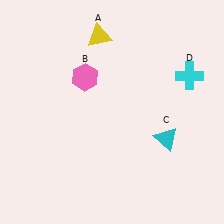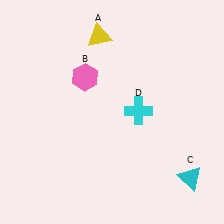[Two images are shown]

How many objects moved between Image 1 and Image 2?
2 objects moved between the two images.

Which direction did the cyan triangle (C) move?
The cyan triangle (C) moved down.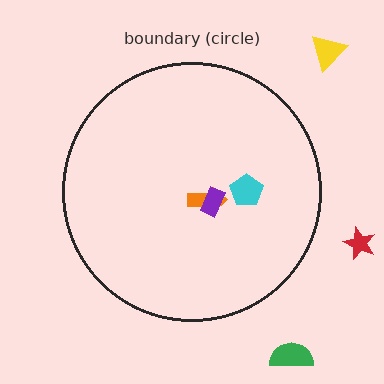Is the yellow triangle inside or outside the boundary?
Outside.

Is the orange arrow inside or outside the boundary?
Inside.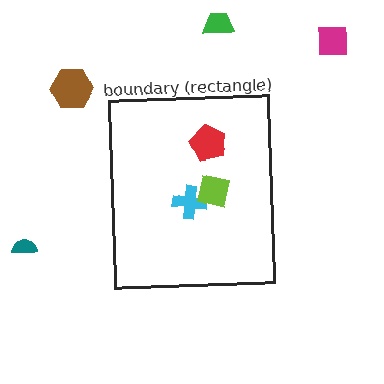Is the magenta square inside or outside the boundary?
Outside.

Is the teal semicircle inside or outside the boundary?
Outside.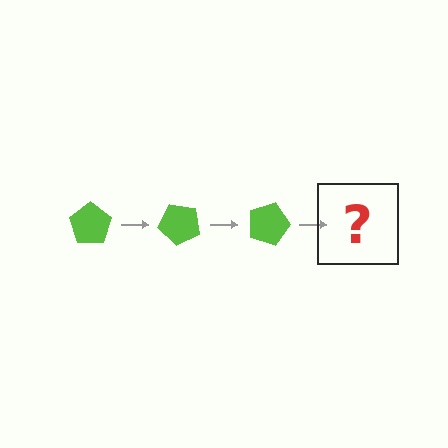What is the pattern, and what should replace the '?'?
The pattern is that the pentagon rotates 45 degrees each step. The '?' should be a lime pentagon rotated 135 degrees.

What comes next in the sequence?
The next element should be a lime pentagon rotated 135 degrees.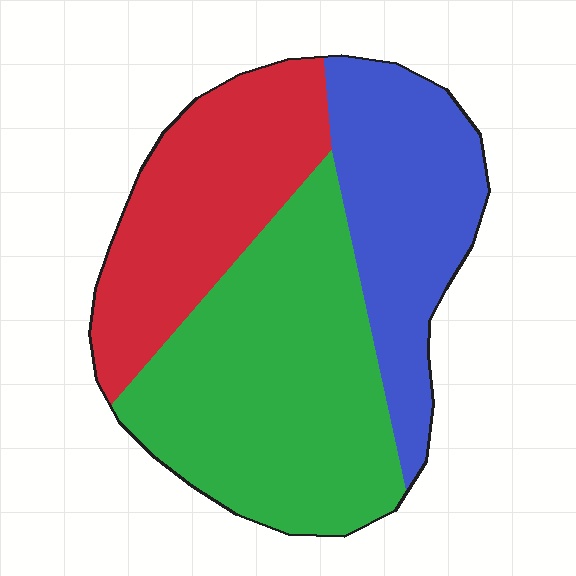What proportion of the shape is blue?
Blue takes up about one quarter (1/4) of the shape.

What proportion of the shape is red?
Red takes up about one quarter (1/4) of the shape.